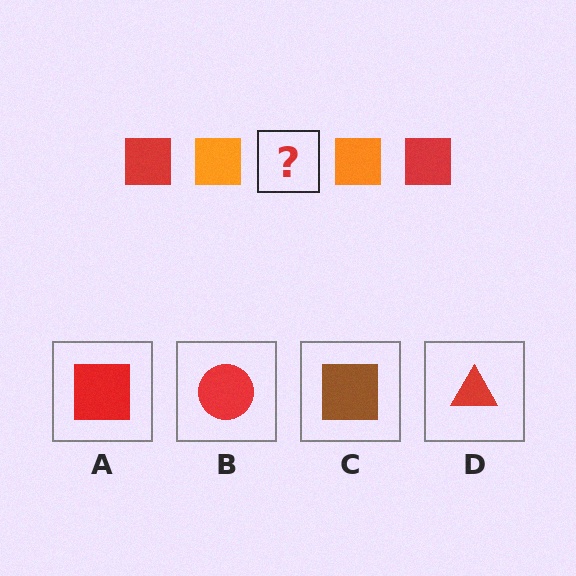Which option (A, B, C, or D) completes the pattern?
A.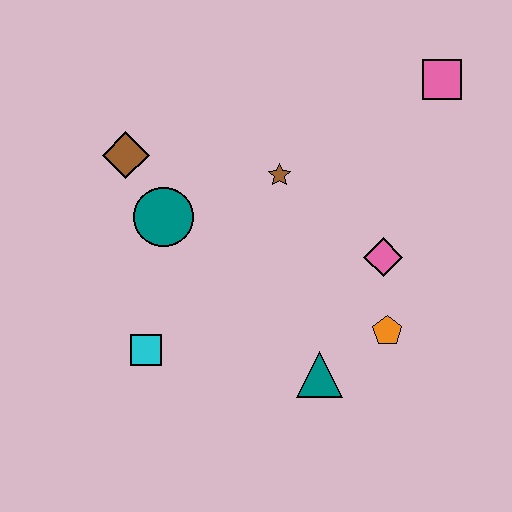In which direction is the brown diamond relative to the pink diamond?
The brown diamond is to the left of the pink diamond.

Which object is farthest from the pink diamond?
The brown diamond is farthest from the pink diamond.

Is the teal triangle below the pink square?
Yes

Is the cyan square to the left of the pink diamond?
Yes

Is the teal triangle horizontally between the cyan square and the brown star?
No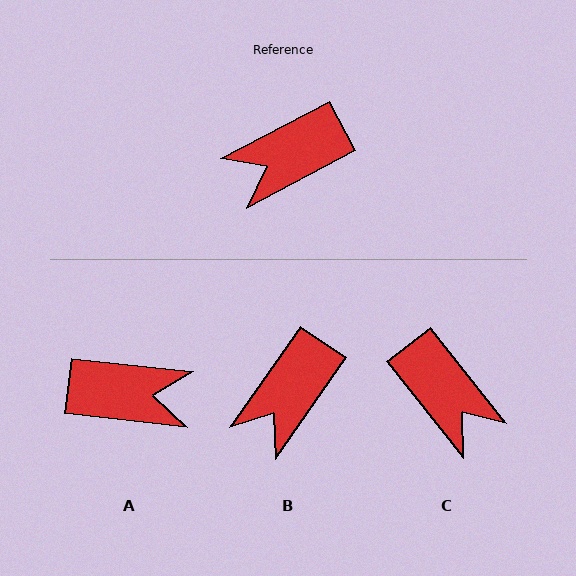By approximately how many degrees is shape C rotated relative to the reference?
Approximately 101 degrees counter-clockwise.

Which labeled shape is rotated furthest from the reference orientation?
A, about 146 degrees away.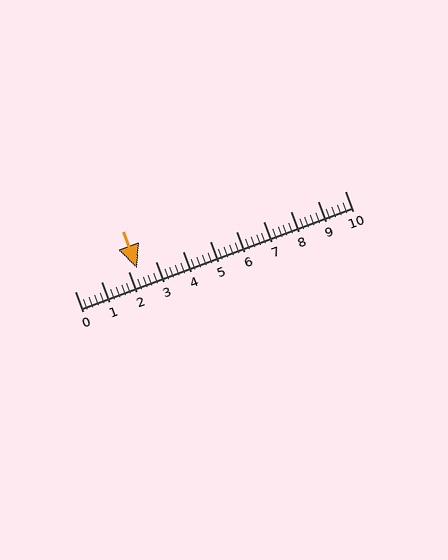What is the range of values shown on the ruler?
The ruler shows values from 0 to 10.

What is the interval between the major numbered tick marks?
The major tick marks are spaced 1 units apart.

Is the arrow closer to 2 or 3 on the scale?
The arrow is closer to 2.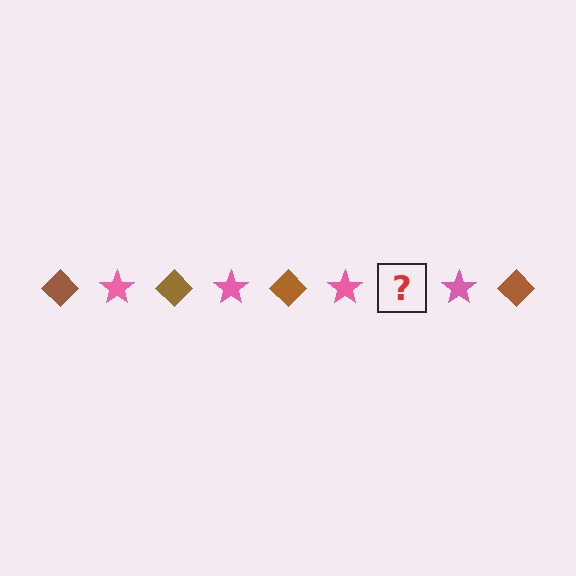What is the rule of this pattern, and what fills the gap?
The rule is that the pattern alternates between brown diamond and pink star. The gap should be filled with a brown diamond.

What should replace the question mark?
The question mark should be replaced with a brown diamond.